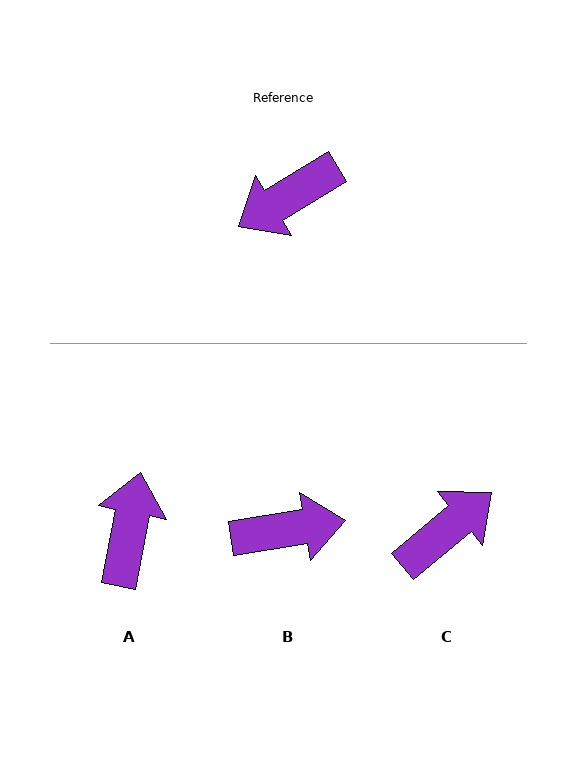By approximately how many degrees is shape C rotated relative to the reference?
Approximately 171 degrees clockwise.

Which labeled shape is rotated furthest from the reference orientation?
C, about 171 degrees away.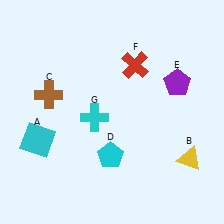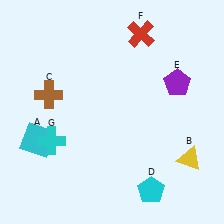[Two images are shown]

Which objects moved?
The objects that moved are: the cyan pentagon (D), the red cross (F), the cyan cross (G).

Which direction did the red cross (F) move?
The red cross (F) moved up.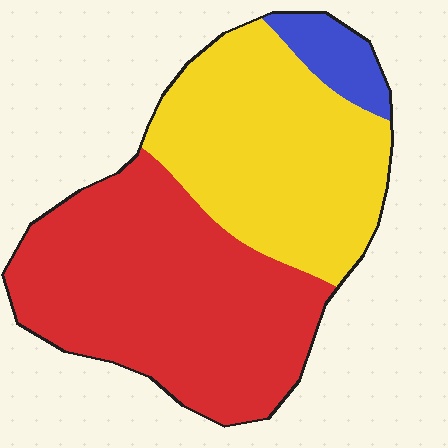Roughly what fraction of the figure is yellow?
Yellow takes up about two fifths (2/5) of the figure.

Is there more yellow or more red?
Red.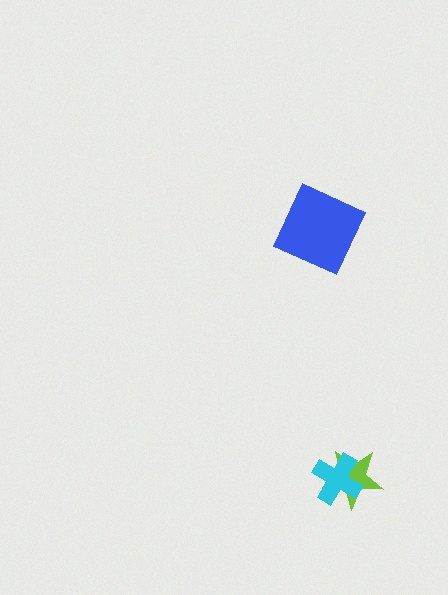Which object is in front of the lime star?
The cyan cross is in front of the lime star.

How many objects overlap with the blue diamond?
0 objects overlap with the blue diamond.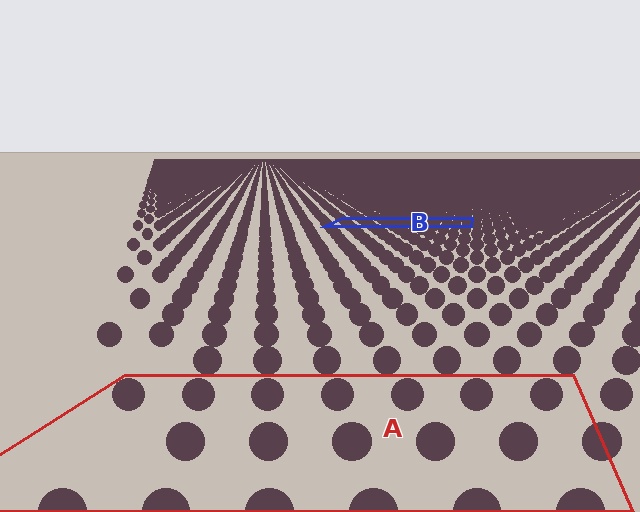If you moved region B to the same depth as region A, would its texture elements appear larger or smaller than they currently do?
They would appear larger. At a closer depth, the same texture elements are projected at a bigger on-screen size.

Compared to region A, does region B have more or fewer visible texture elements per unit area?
Region B has more texture elements per unit area — they are packed more densely because it is farther away.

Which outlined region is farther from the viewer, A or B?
Region B is farther from the viewer — the texture elements inside it appear smaller and more densely packed.